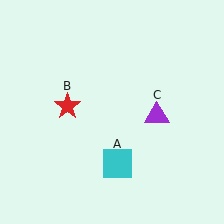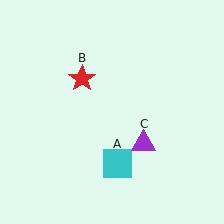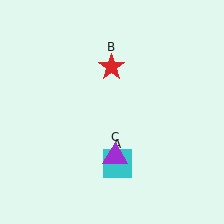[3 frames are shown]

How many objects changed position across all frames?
2 objects changed position: red star (object B), purple triangle (object C).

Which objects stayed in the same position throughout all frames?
Cyan square (object A) remained stationary.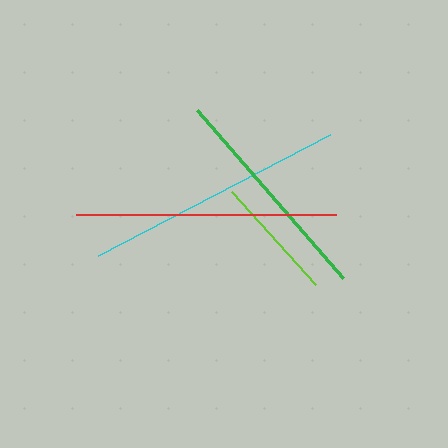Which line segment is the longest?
The cyan line is the longest at approximately 262 pixels.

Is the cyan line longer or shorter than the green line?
The cyan line is longer than the green line.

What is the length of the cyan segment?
The cyan segment is approximately 262 pixels long.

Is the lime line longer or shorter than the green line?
The green line is longer than the lime line.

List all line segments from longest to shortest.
From longest to shortest: cyan, red, green, lime.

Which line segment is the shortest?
The lime line is the shortest at approximately 125 pixels.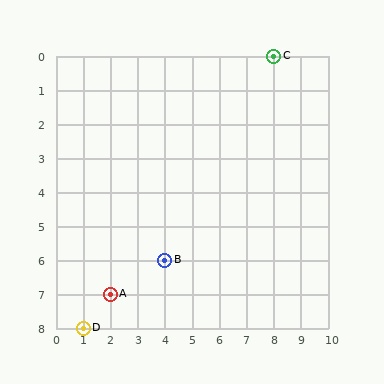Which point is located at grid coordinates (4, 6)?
Point B is at (4, 6).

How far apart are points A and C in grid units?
Points A and C are 6 columns and 7 rows apart (about 9.2 grid units diagonally).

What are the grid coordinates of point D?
Point D is at grid coordinates (1, 8).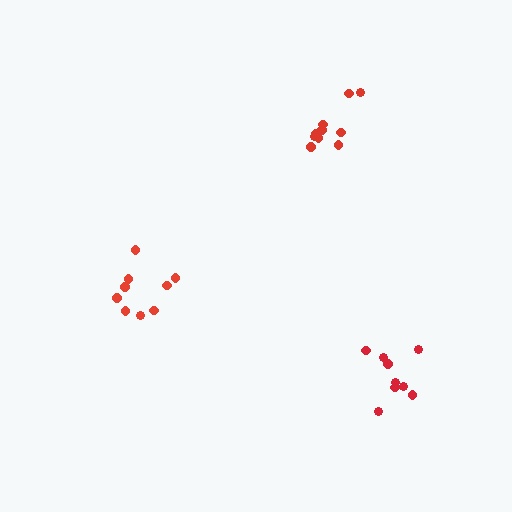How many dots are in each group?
Group 1: 10 dots, Group 2: 9 dots, Group 3: 9 dots (28 total).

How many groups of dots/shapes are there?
There are 3 groups.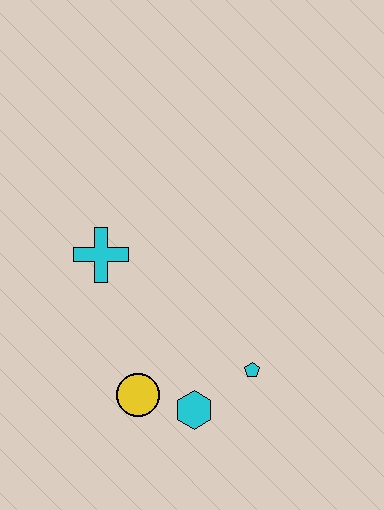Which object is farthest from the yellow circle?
The cyan cross is farthest from the yellow circle.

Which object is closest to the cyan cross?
The yellow circle is closest to the cyan cross.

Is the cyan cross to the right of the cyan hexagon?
No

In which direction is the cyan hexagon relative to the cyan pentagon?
The cyan hexagon is to the left of the cyan pentagon.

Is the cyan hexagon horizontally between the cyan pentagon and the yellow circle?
Yes